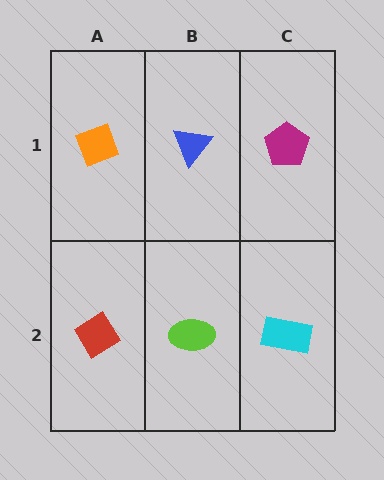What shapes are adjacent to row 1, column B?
A lime ellipse (row 2, column B), an orange diamond (row 1, column A), a magenta pentagon (row 1, column C).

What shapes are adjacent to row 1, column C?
A cyan rectangle (row 2, column C), a blue triangle (row 1, column B).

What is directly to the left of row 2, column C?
A lime ellipse.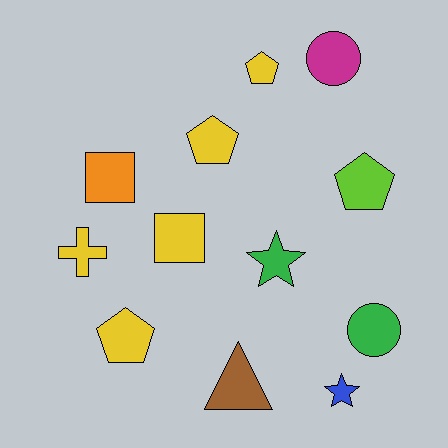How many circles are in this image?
There are 2 circles.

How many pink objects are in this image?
There are no pink objects.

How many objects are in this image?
There are 12 objects.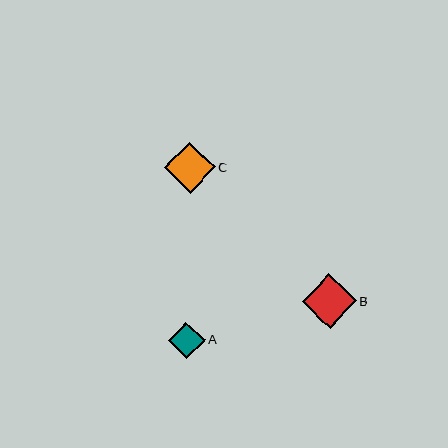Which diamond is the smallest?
Diamond A is the smallest with a size of approximately 36 pixels.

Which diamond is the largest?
Diamond B is the largest with a size of approximately 54 pixels.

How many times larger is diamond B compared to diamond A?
Diamond B is approximately 1.5 times the size of diamond A.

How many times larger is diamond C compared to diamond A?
Diamond C is approximately 1.4 times the size of diamond A.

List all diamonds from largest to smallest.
From largest to smallest: B, C, A.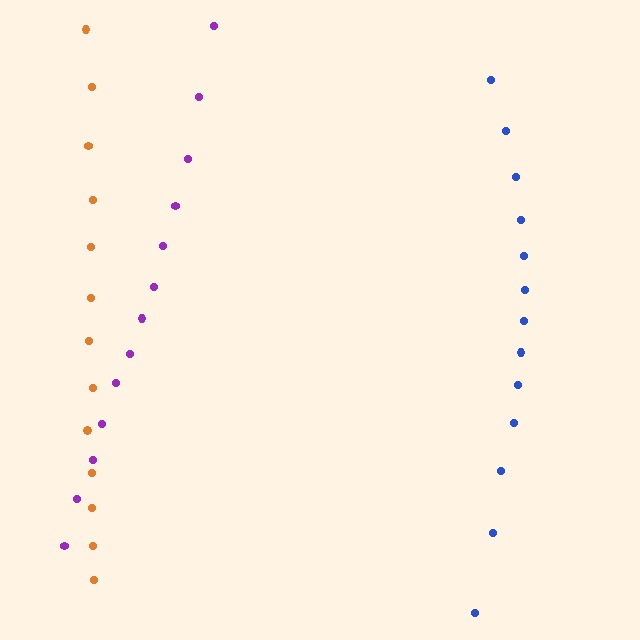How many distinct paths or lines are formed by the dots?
There are 3 distinct paths.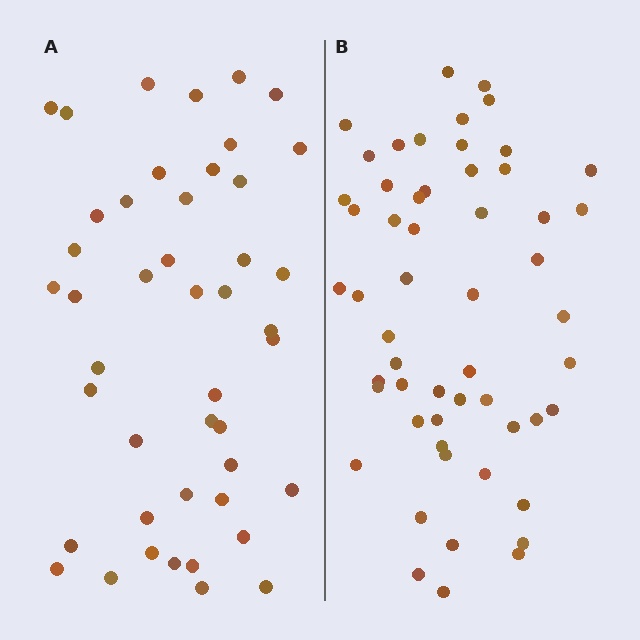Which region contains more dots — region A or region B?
Region B (the right region) has more dots.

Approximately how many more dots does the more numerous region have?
Region B has roughly 10 or so more dots than region A.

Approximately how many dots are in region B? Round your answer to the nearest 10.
About 60 dots. (The exact count is 55, which rounds to 60.)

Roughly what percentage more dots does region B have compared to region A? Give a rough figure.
About 20% more.